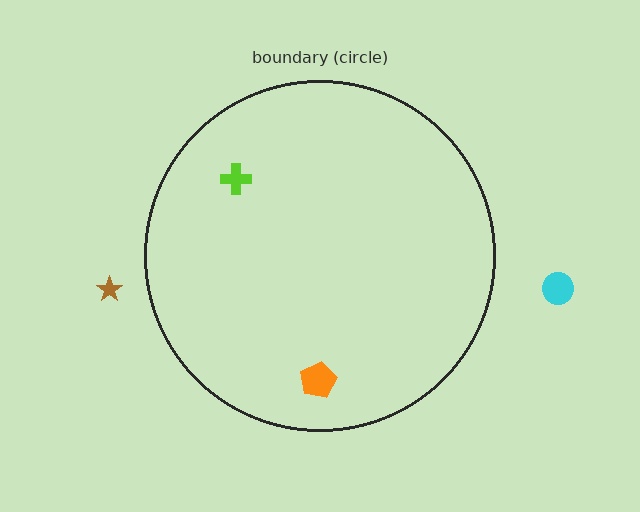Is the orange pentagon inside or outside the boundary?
Inside.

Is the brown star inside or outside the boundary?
Outside.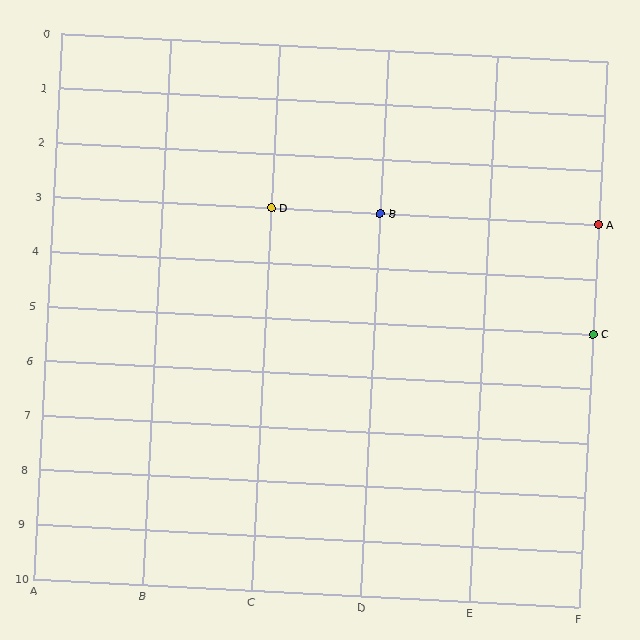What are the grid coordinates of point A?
Point A is at grid coordinates (F, 3).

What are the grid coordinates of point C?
Point C is at grid coordinates (F, 5).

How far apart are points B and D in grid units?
Points B and D are 1 column apart.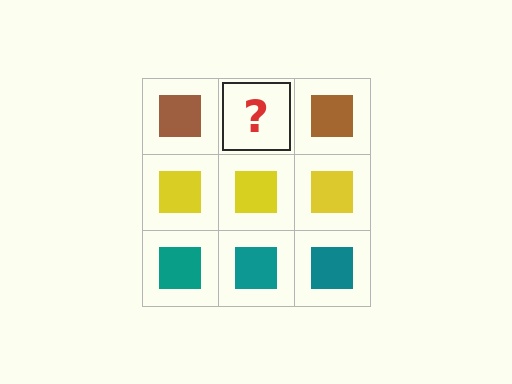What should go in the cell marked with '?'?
The missing cell should contain a brown square.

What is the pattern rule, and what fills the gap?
The rule is that each row has a consistent color. The gap should be filled with a brown square.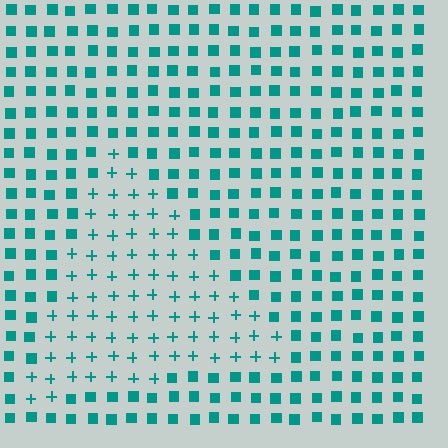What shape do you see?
I see a triangle.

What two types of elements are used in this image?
The image uses plus signs inside the triangle region and squares outside it.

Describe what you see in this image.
The image is filled with small teal elements arranged in a uniform grid. A triangle-shaped region contains plus signs, while the surrounding area contains squares. The boundary is defined purely by the change in element shape.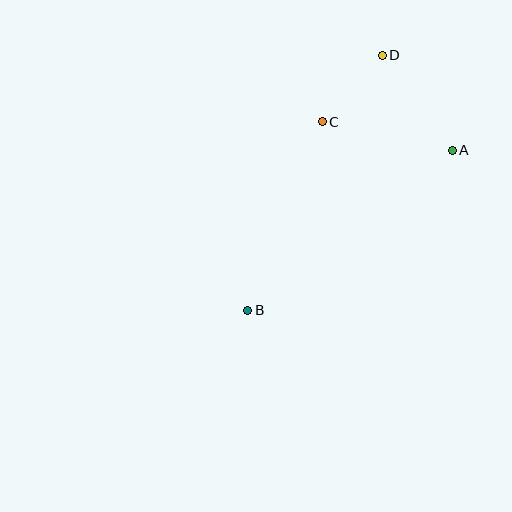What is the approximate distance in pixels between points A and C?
The distance between A and C is approximately 133 pixels.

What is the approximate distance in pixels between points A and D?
The distance between A and D is approximately 118 pixels.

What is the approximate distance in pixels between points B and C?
The distance between B and C is approximately 203 pixels.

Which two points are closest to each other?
Points C and D are closest to each other.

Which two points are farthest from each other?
Points B and D are farthest from each other.